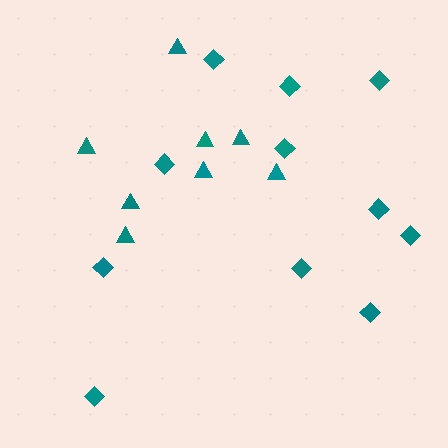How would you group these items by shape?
There are 2 groups: one group of diamonds (11) and one group of triangles (8).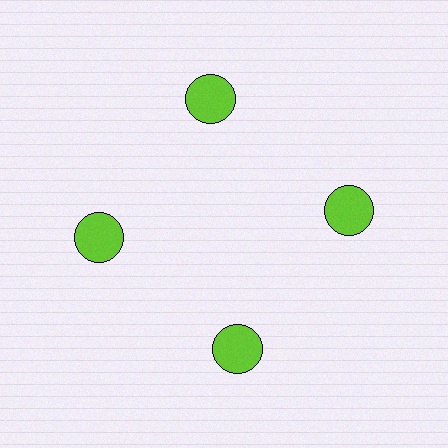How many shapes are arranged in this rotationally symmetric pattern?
There are 4 shapes, arranged in 4 groups of 1.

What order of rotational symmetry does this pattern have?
This pattern has 4-fold rotational symmetry.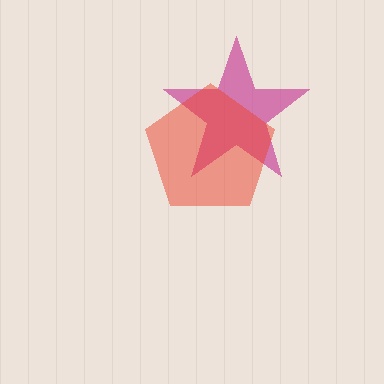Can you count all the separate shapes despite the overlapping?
Yes, there are 2 separate shapes.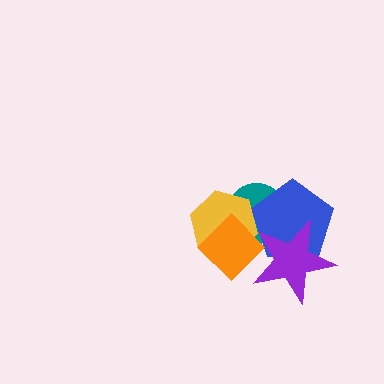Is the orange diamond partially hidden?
Yes, it is partially covered by another shape.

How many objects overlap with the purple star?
3 objects overlap with the purple star.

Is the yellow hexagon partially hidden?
Yes, it is partially covered by another shape.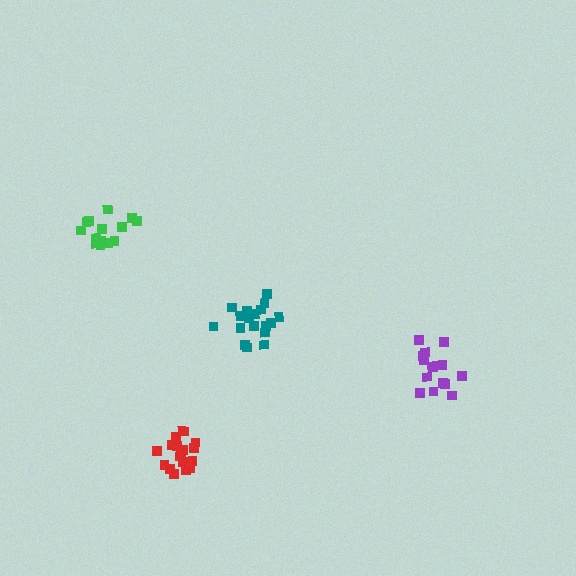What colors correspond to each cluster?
The clusters are colored: red, purple, green, teal.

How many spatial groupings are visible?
There are 4 spatial groupings.